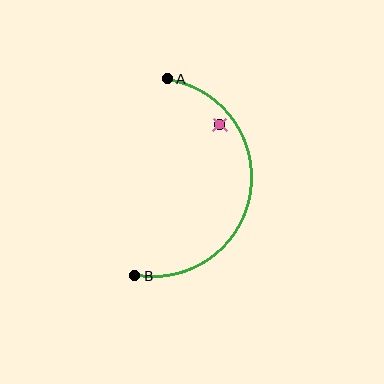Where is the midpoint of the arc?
The arc midpoint is the point on the curve farthest from the straight line joining A and B. It sits to the right of that line.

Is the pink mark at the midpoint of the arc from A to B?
No — the pink mark does not lie on the arc at all. It sits slightly inside the curve.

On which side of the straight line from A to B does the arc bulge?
The arc bulges to the right of the straight line connecting A and B.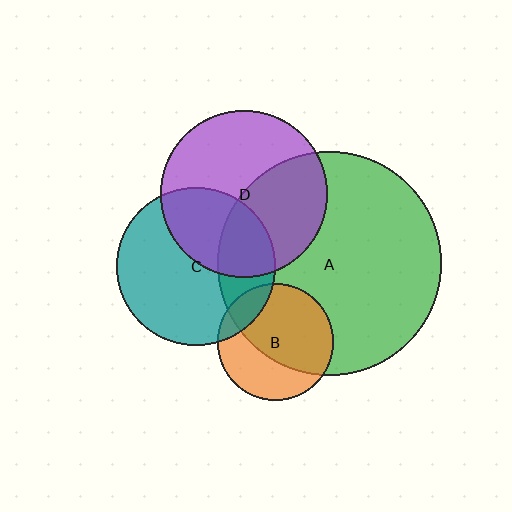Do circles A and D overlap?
Yes.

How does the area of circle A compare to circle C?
Approximately 2.0 times.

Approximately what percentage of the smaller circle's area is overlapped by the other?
Approximately 45%.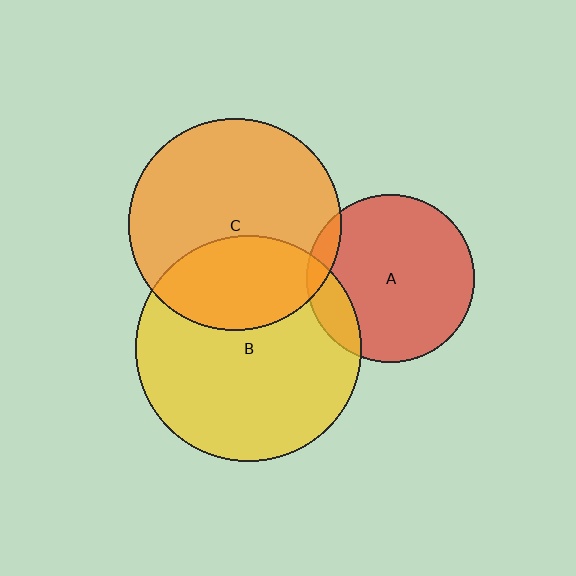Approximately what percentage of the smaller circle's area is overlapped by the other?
Approximately 5%.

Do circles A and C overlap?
Yes.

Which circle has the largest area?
Circle B (yellow).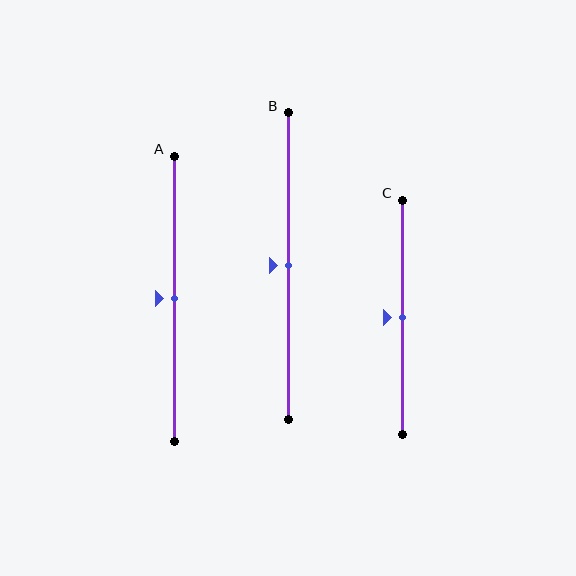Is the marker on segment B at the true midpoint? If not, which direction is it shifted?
Yes, the marker on segment B is at the true midpoint.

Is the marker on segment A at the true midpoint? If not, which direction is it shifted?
Yes, the marker on segment A is at the true midpoint.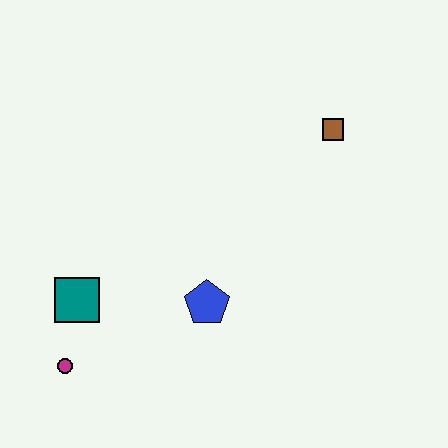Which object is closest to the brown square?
The blue pentagon is closest to the brown square.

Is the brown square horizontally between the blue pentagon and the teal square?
No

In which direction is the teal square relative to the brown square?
The teal square is to the left of the brown square.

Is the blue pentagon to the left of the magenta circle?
No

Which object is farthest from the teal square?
The brown square is farthest from the teal square.